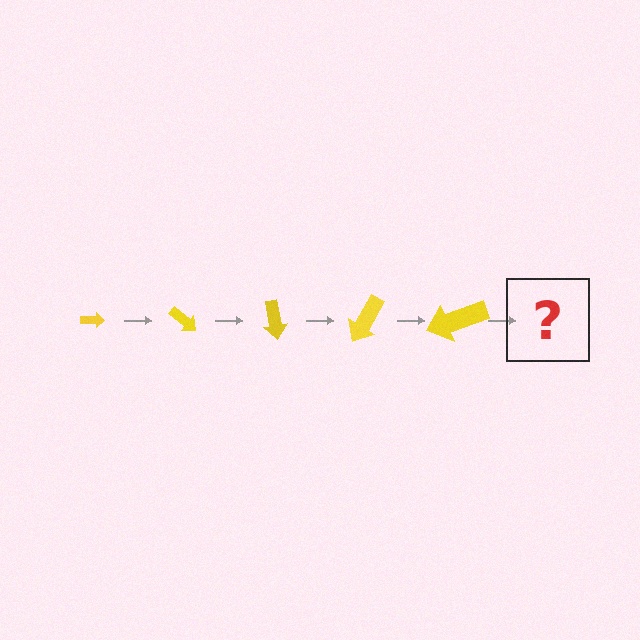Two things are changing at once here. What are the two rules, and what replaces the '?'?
The two rules are that the arrow grows larger each step and it rotates 40 degrees each step. The '?' should be an arrow, larger than the previous one and rotated 200 degrees from the start.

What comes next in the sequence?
The next element should be an arrow, larger than the previous one and rotated 200 degrees from the start.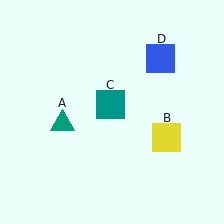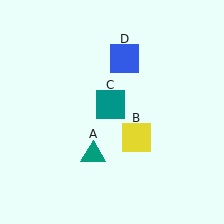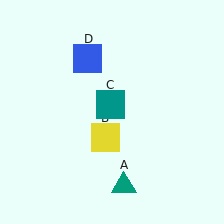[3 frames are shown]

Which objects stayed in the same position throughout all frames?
Teal square (object C) remained stationary.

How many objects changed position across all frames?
3 objects changed position: teal triangle (object A), yellow square (object B), blue square (object D).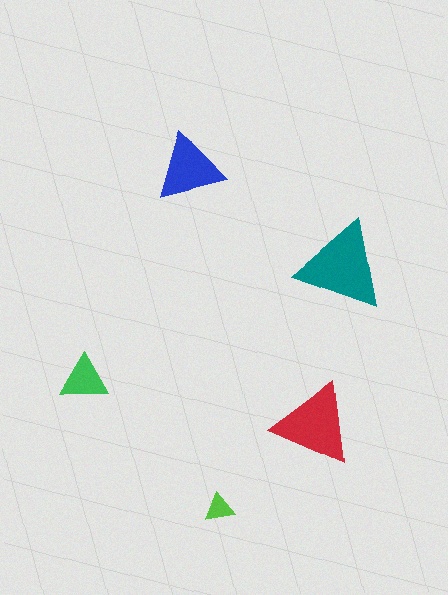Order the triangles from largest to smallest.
the teal one, the red one, the blue one, the green one, the lime one.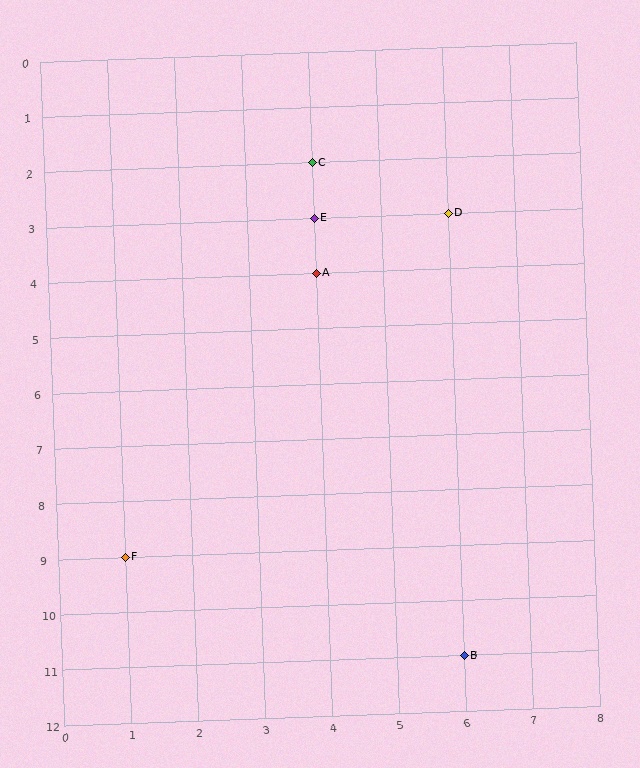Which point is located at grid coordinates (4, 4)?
Point A is at (4, 4).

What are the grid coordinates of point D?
Point D is at grid coordinates (6, 3).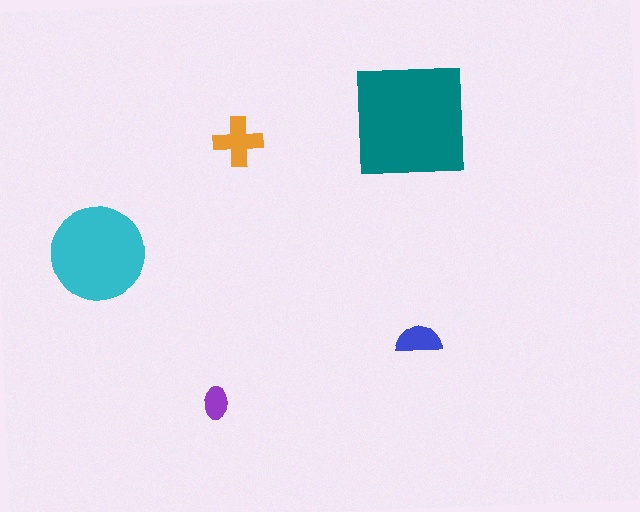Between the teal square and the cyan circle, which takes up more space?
The teal square.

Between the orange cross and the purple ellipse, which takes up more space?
The orange cross.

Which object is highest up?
The teal square is topmost.